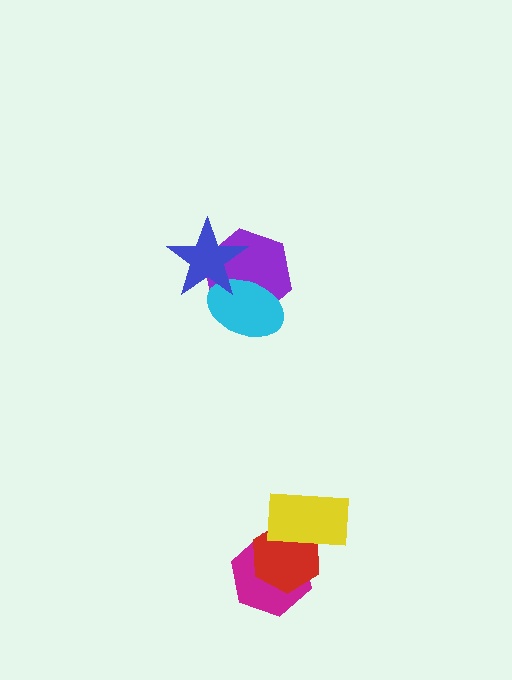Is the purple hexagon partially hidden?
Yes, it is partially covered by another shape.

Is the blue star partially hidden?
No, no other shape covers it.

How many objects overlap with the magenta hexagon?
2 objects overlap with the magenta hexagon.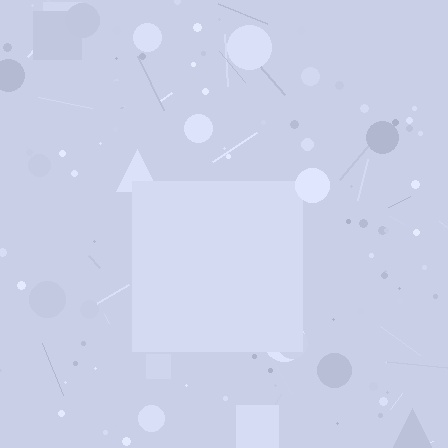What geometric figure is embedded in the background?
A square is embedded in the background.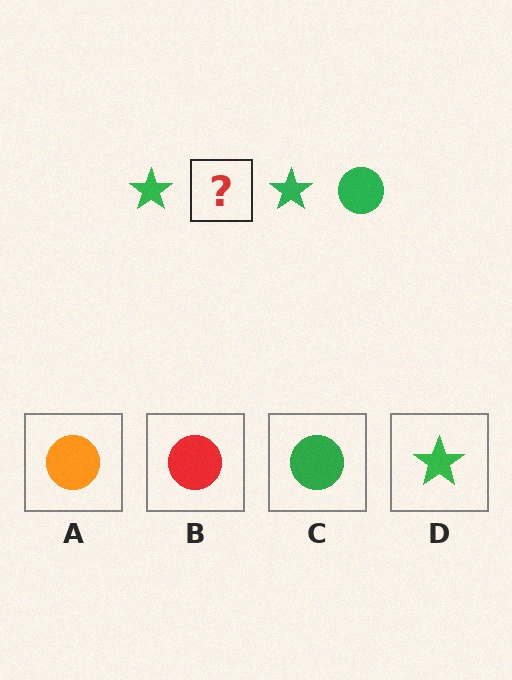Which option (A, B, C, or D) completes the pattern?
C.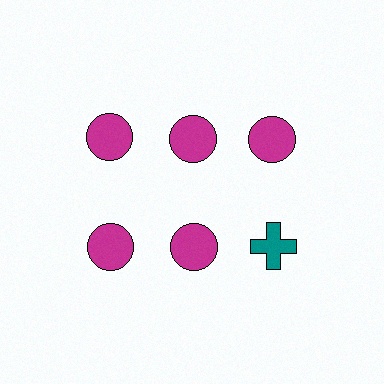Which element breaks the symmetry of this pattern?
The teal cross in the second row, center column breaks the symmetry. All other shapes are magenta circles.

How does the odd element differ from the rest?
It differs in both color (teal instead of magenta) and shape (cross instead of circle).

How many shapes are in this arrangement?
There are 6 shapes arranged in a grid pattern.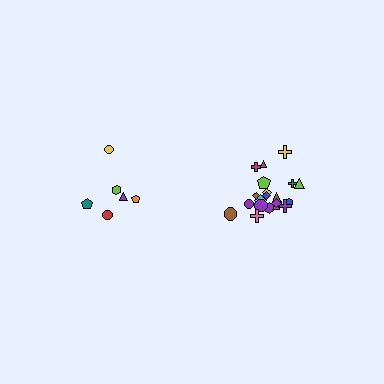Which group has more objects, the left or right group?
The right group.